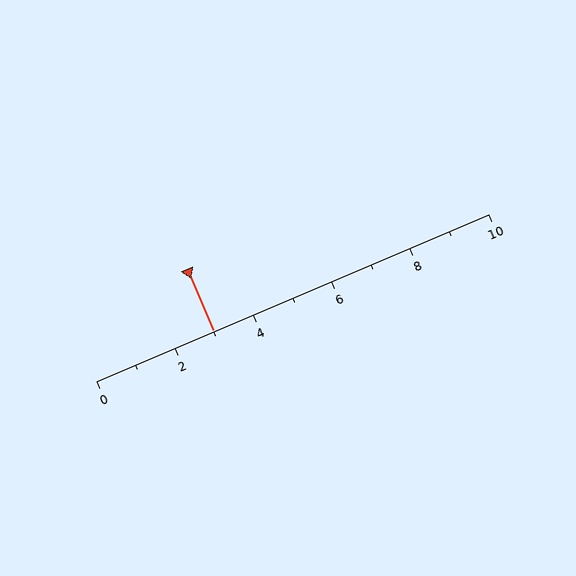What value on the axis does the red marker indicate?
The marker indicates approximately 3.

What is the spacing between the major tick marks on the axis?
The major ticks are spaced 2 apart.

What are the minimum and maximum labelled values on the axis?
The axis runs from 0 to 10.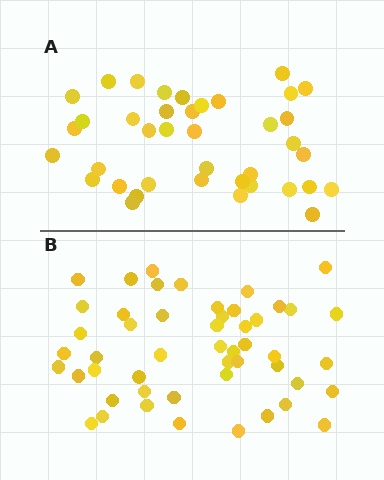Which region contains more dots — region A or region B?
Region B (the bottom region) has more dots.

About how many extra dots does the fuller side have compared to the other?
Region B has roughly 12 or so more dots than region A.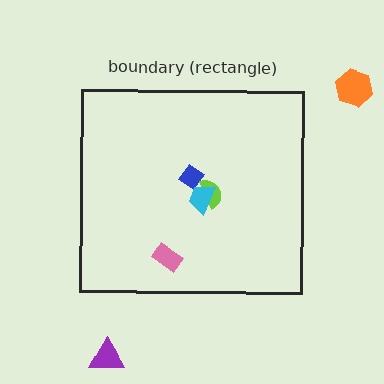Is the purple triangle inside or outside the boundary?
Outside.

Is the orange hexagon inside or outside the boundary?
Outside.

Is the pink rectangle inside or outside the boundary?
Inside.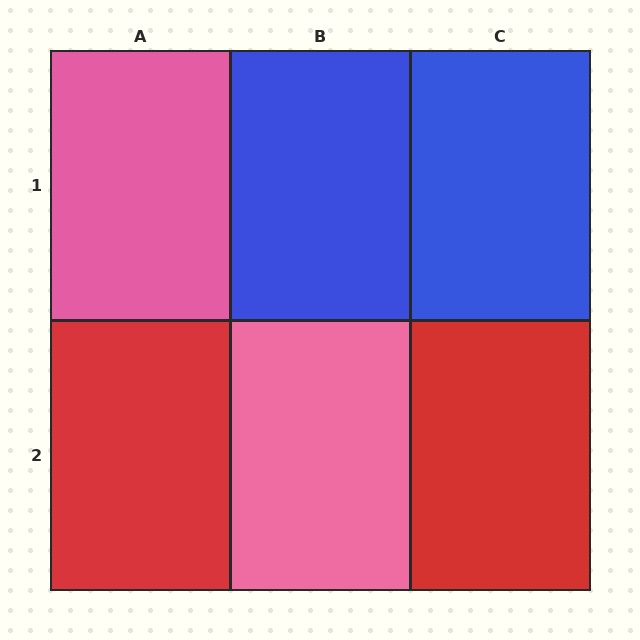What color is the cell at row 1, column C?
Blue.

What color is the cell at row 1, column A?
Pink.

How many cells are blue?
2 cells are blue.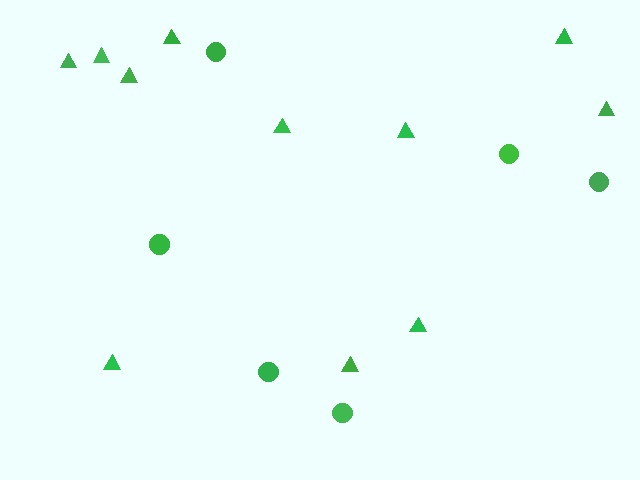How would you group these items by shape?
There are 2 groups: one group of triangles (11) and one group of circles (6).